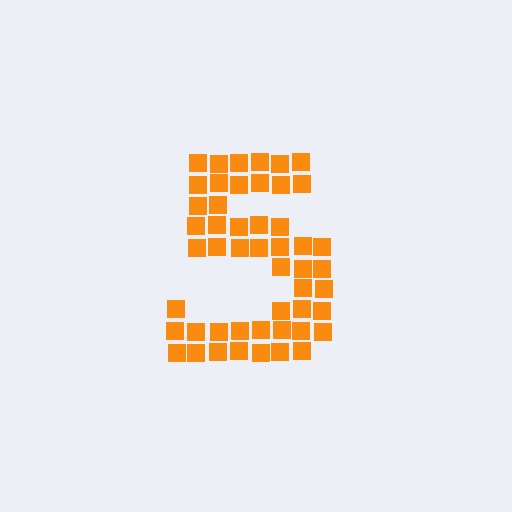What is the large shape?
The large shape is the digit 5.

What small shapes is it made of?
It is made of small squares.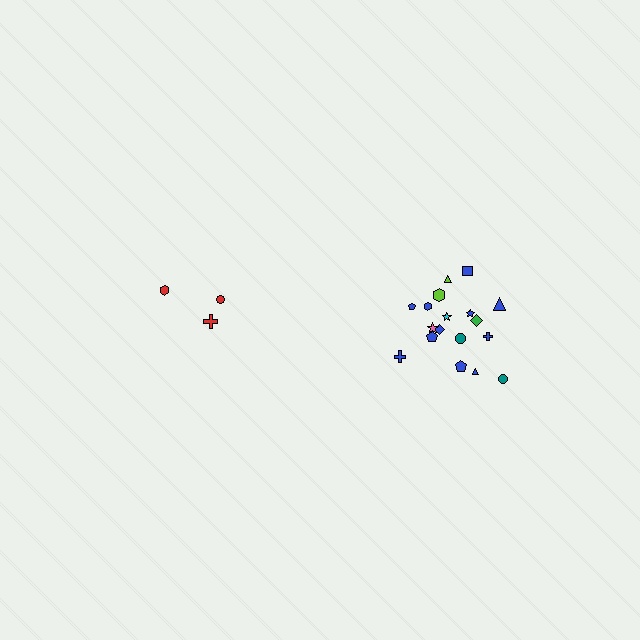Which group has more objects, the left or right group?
The right group.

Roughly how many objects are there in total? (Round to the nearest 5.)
Roughly 20 objects in total.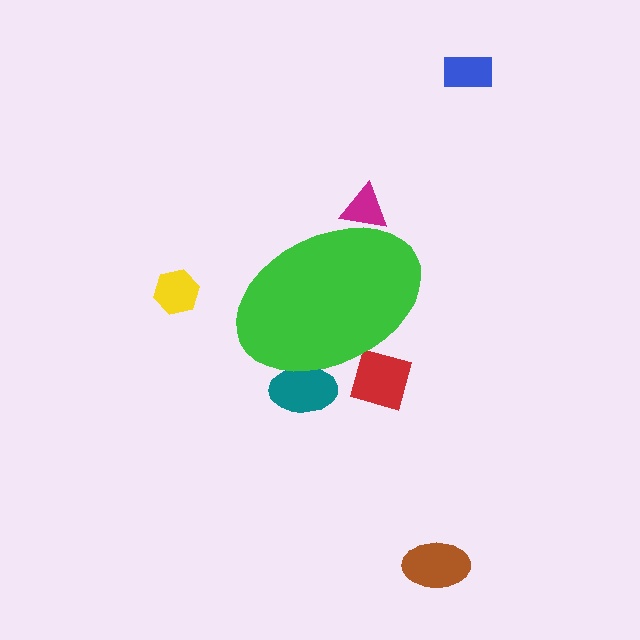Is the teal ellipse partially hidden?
Yes, the teal ellipse is partially hidden behind the green ellipse.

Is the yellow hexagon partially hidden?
No, the yellow hexagon is fully visible.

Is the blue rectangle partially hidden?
No, the blue rectangle is fully visible.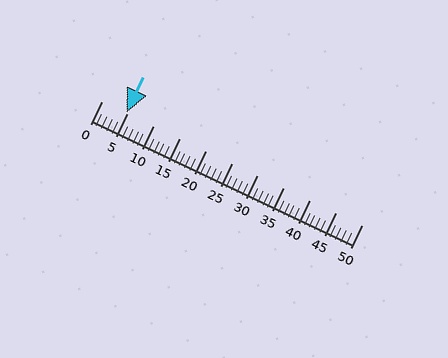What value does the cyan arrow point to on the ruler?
The cyan arrow points to approximately 5.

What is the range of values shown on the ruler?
The ruler shows values from 0 to 50.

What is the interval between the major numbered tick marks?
The major tick marks are spaced 5 units apart.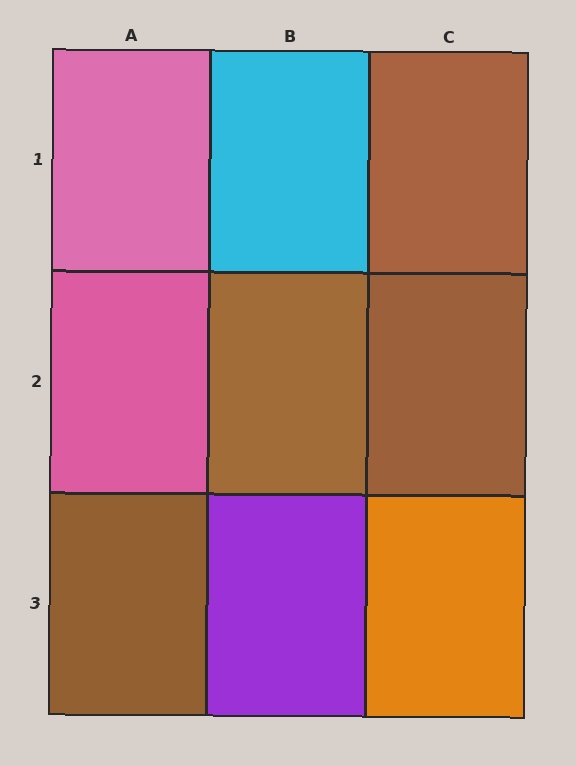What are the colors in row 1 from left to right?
Pink, cyan, brown.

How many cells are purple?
1 cell is purple.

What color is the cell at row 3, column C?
Orange.